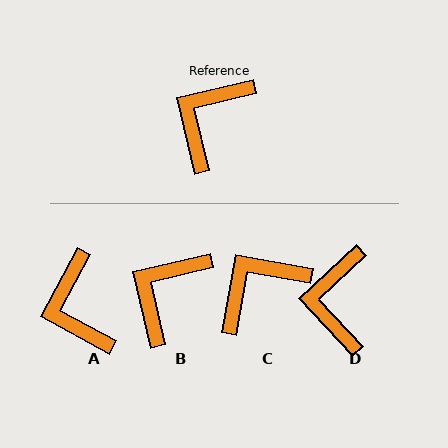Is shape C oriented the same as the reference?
No, it is off by about 23 degrees.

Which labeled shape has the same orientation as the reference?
B.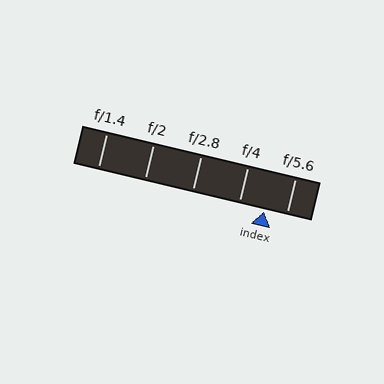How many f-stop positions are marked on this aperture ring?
There are 5 f-stop positions marked.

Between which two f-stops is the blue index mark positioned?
The index mark is between f/4 and f/5.6.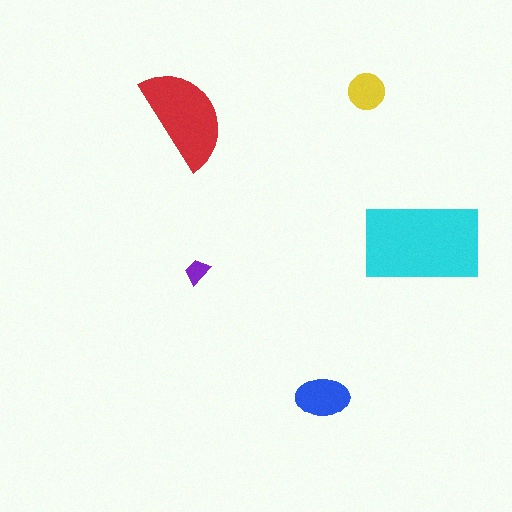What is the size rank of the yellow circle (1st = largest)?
4th.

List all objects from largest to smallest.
The cyan rectangle, the red semicircle, the blue ellipse, the yellow circle, the purple trapezoid.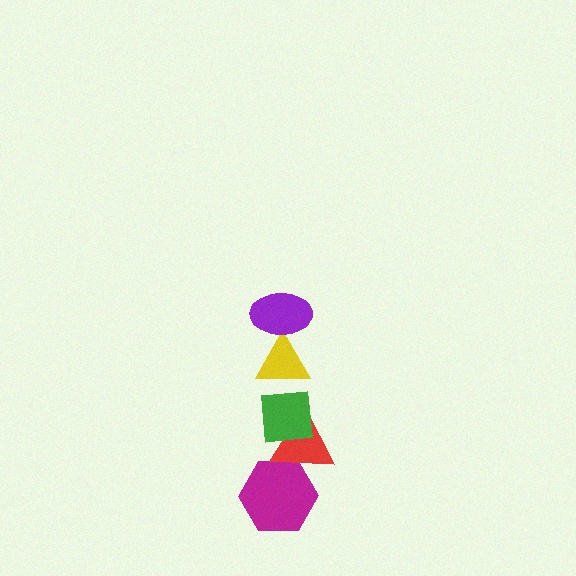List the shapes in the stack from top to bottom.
From top to bottom: the purple ellipse, the yellow triangle, the green square, the red triangle, the magenta hexagon.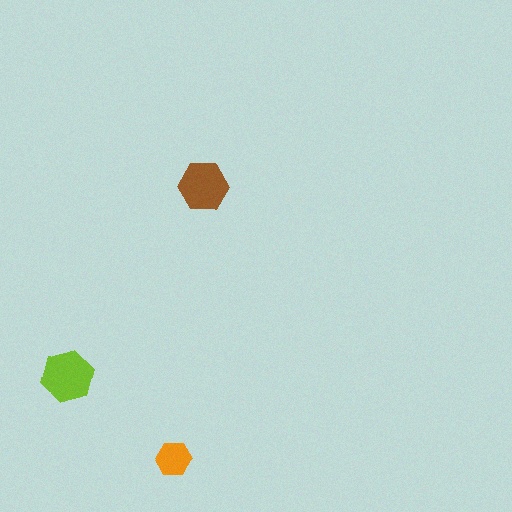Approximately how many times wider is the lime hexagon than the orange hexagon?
About 1.5 times wider.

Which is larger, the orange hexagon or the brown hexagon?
The brown one.